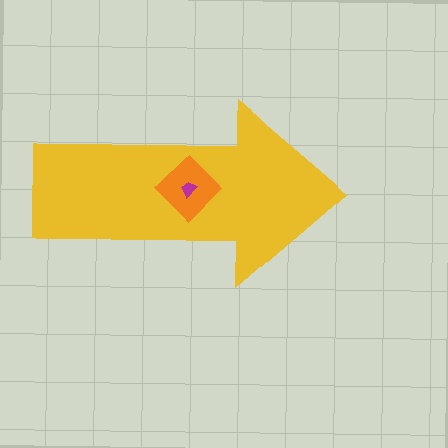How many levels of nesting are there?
3.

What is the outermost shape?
The yellow arrow.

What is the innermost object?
The magenta trapezoid.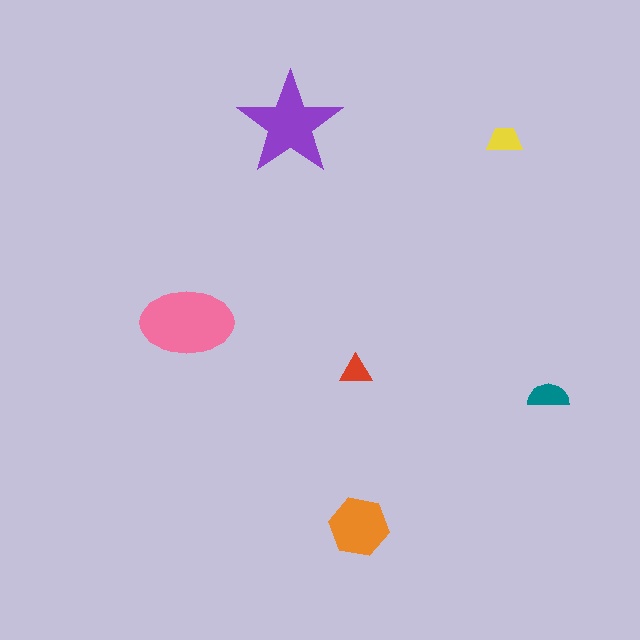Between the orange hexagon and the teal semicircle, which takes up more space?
The orange hexagon.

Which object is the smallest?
The red triangle.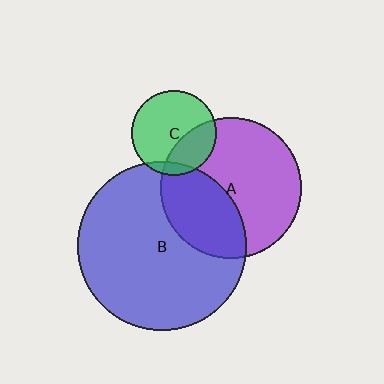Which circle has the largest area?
Circle B (blue).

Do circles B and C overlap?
Yes.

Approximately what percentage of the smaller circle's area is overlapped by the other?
Approximately 10%.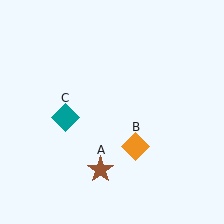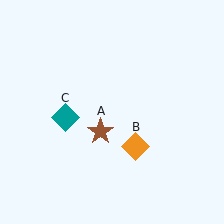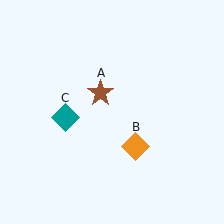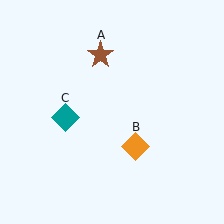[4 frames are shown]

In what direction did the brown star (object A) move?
The brown star (object A) moved up.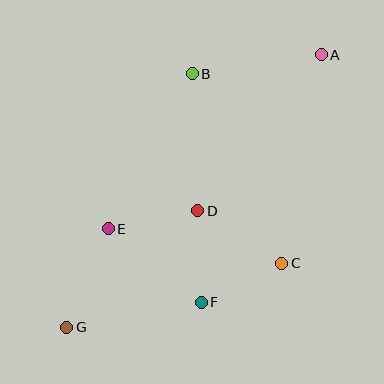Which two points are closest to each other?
Points C and F are closest to each other.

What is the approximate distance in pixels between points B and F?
The distance between B and F is approximately 229 pixels.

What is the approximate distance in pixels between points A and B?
The distance between A and B is approximately 130 pixels.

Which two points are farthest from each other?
Points A and G are farthest from each other.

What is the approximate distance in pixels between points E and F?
The distance between E and F is approximately 119 pixels.